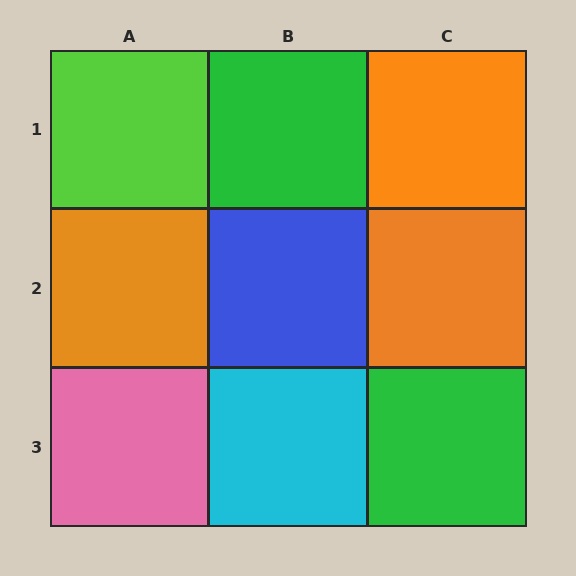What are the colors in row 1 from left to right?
Lime, green, orange.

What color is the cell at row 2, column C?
Orange.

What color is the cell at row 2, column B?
Blue.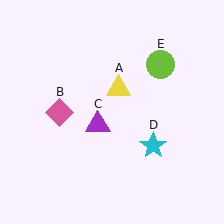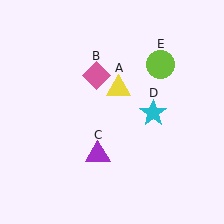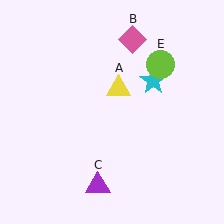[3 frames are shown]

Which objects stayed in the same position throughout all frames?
Yellow triangle (object A) and lime circle (object E) remained stationary.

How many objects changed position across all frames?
3 objects changed position: pink diamond (object B), purple triangle (object C), cyan star (object D).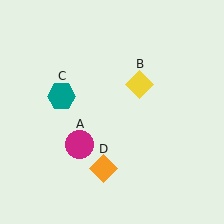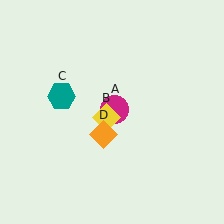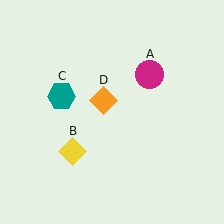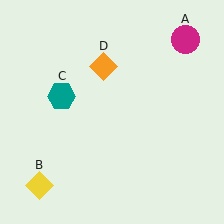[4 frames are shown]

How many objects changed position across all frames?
3 objects changed position: magenta circle (object A), yellow diamond (object B), orange diamond (object D).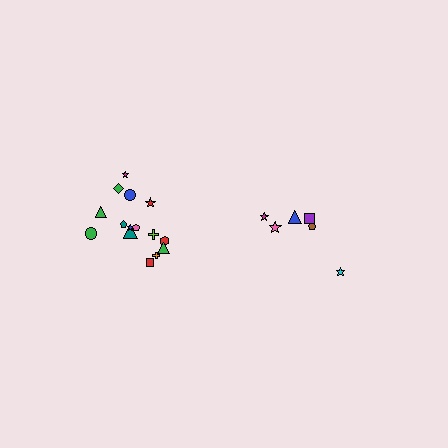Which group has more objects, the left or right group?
The left group.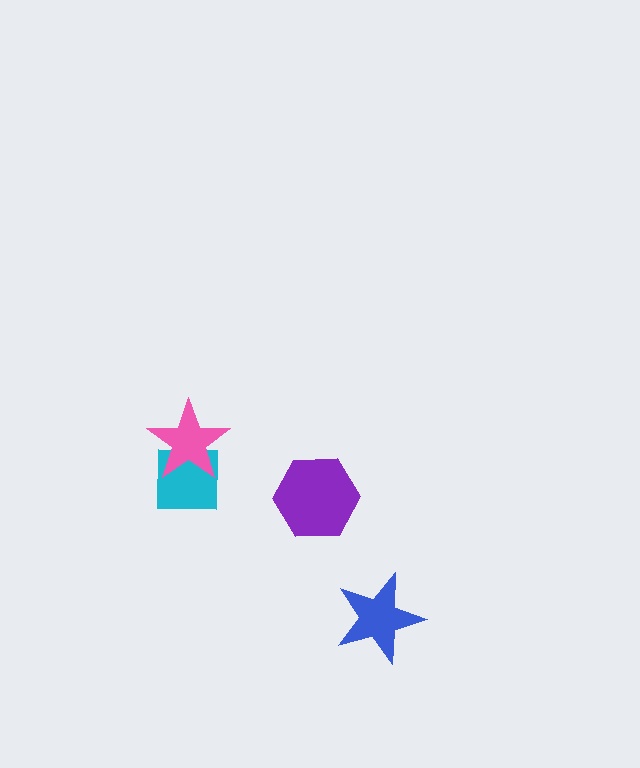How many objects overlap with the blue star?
0 objects overlap with the blue star.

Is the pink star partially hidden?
No, no other shape covers it.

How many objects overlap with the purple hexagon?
0 objects overlap with the purple hexagon.